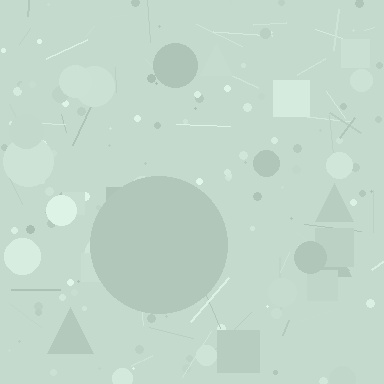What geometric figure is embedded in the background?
A circle is embedded in the background.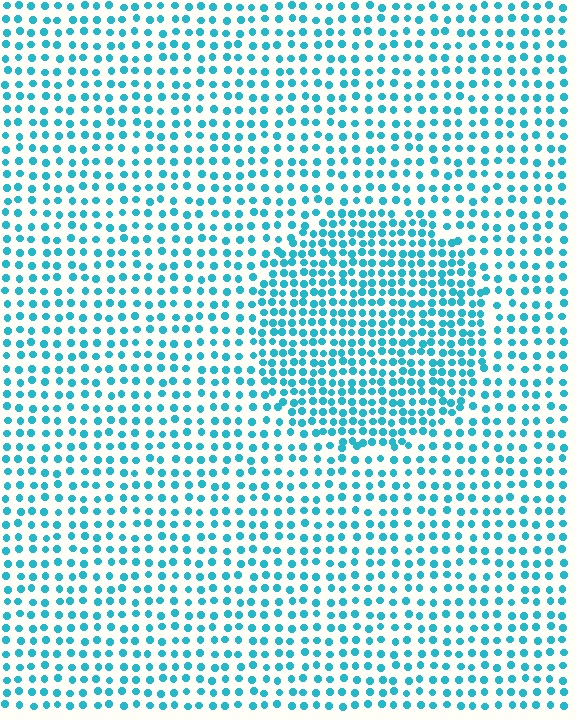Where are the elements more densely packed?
The elements are more densely packed inside the circle boundary.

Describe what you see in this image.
The image contains small cyan elements arranged at two different densities. A circle-shaped region is visible where the elements are more densely packed than the surrounding area.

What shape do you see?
I see a circle.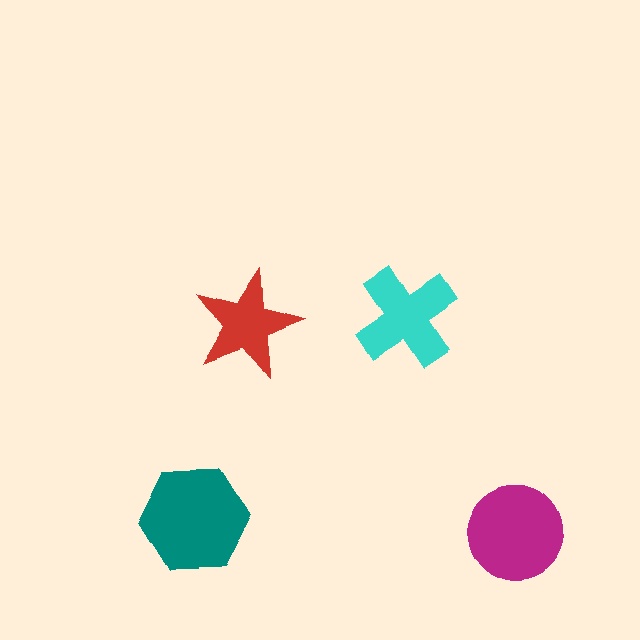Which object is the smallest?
The red star.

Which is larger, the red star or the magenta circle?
The magenta circle.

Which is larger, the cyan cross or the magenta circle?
The magenta circle.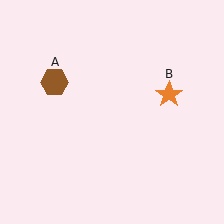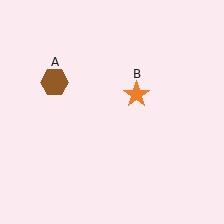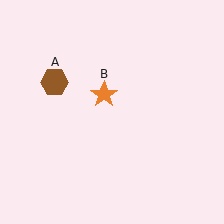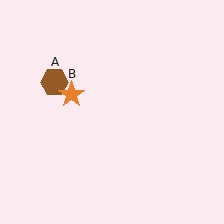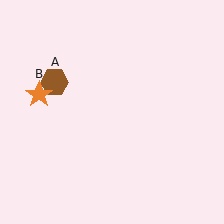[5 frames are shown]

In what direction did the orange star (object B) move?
The orange star (object B) moved left.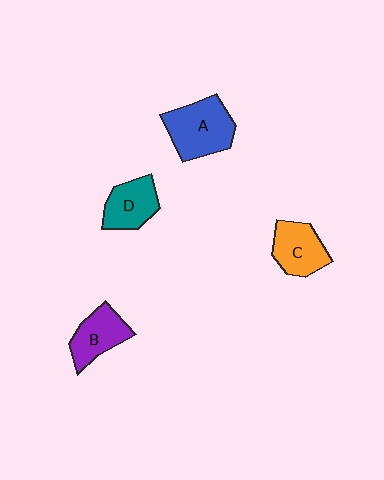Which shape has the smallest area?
Shape D (teal).